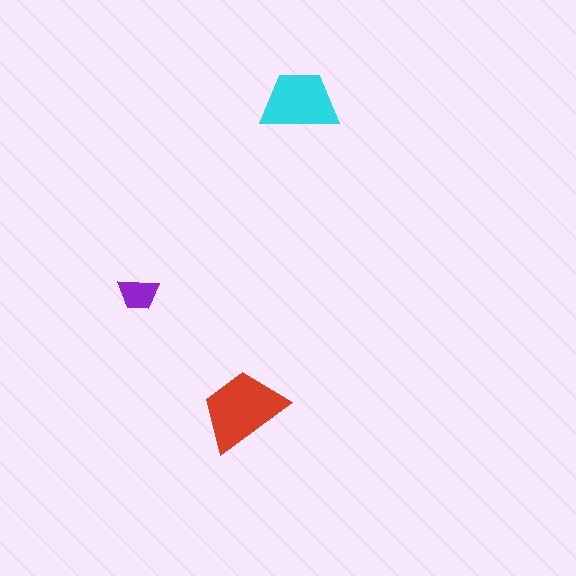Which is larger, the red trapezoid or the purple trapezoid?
The red one.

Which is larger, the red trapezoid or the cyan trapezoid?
The red one.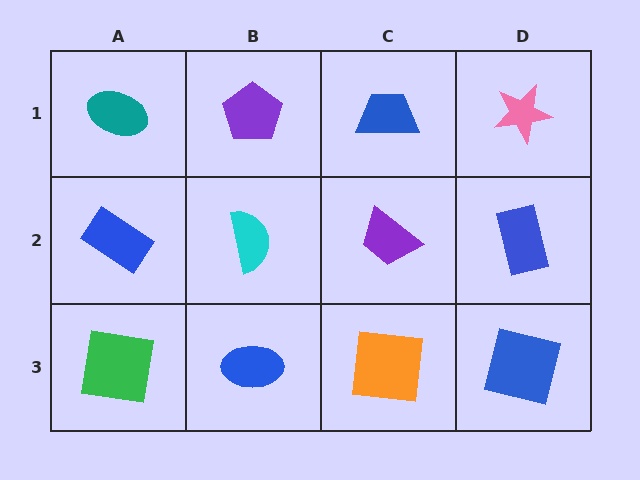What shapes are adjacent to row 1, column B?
A cyan semicircle (row 2, column B), a teal ellipse (row 1, column A), a blue trapezoid (row 1, column C).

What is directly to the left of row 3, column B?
A green square.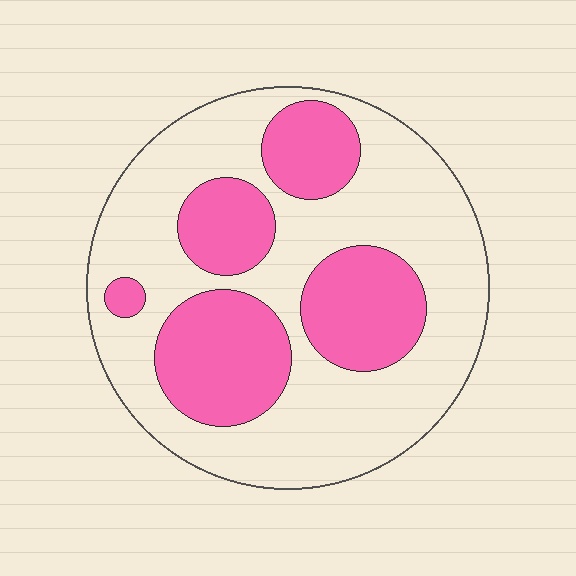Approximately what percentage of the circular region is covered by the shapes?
Approximately 35%.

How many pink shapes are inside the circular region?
5.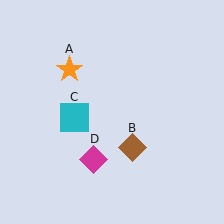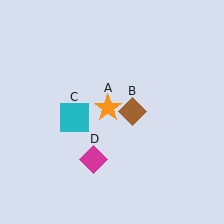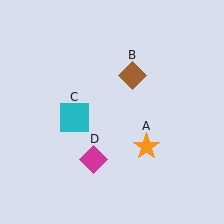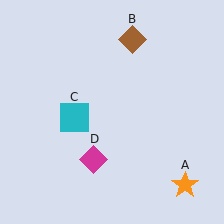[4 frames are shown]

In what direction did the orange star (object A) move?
The orange star (object A) moved down and to the right.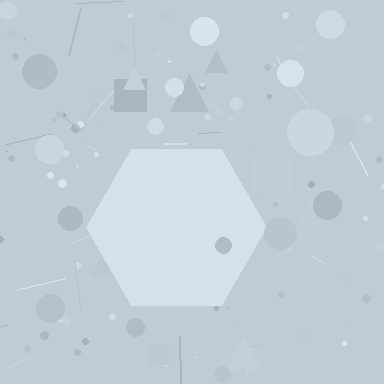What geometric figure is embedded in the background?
A hexagon is embedded in the background.